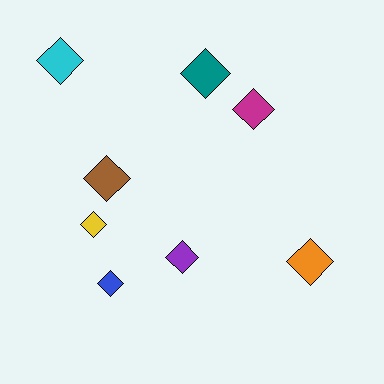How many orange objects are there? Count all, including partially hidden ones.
There is 1 orange object.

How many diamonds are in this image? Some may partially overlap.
There are 8 diamonds.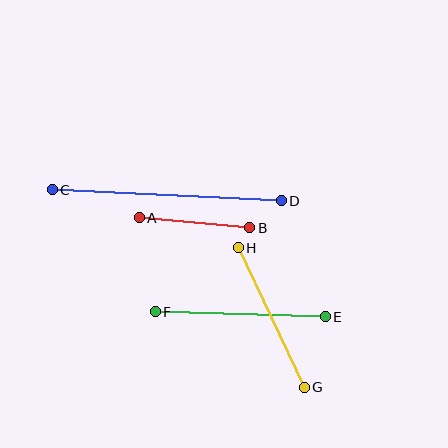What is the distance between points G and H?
The distance is approximately 154 pixels.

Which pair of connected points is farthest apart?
Points C and D are farthest apart.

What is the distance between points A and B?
The distance is approximately 111 pixels.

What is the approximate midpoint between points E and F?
The midpoint is at approximately (240, 314) pixels.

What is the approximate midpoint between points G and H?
The midpoint is at approximately (271, 317) pixels.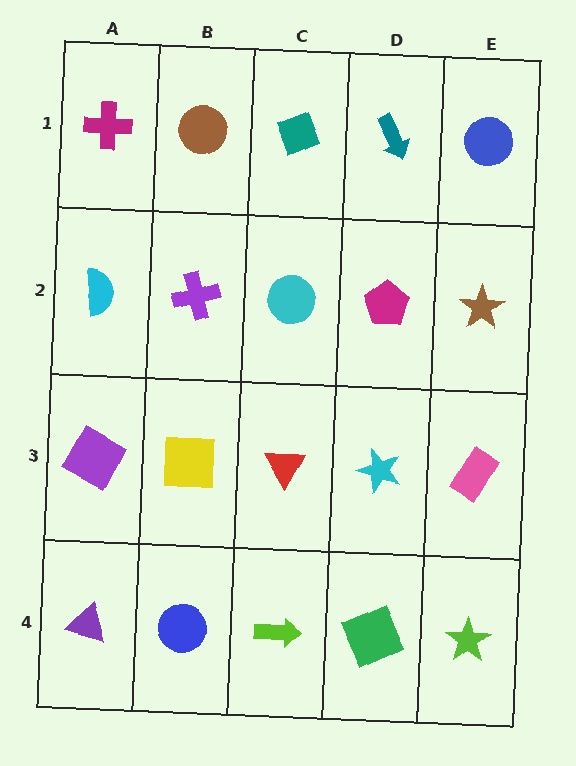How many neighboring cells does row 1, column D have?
3.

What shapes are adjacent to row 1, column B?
A purple cross (row 2, column B), a magenta cross (row 1, column A), a teal diamond (row 1, column C).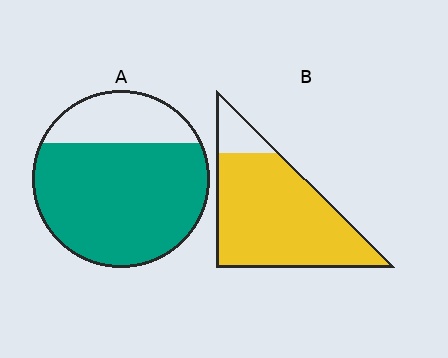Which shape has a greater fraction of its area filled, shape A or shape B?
Shape B.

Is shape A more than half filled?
Yes.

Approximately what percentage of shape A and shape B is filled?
A is approximately 75% and B is approximately 85%.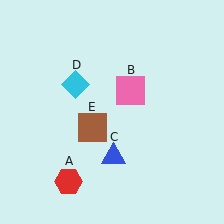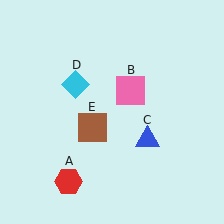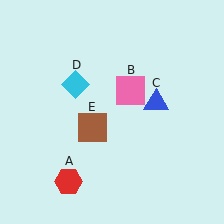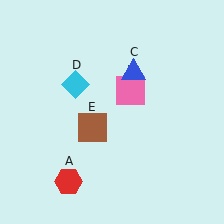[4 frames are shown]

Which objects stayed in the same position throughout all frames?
Red hexagon (object A) and pink square (object B) and cyan diamond (object D) and brown square (object E) remained stationary.